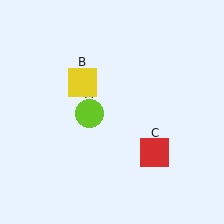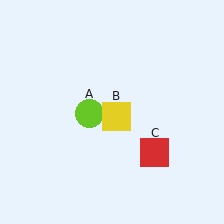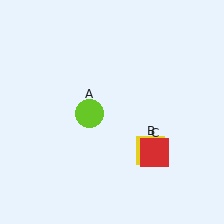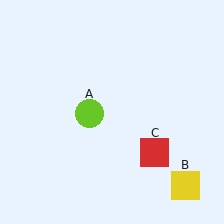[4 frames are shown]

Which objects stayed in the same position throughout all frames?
Lime circle (object A) and red square (object C) remained stationary.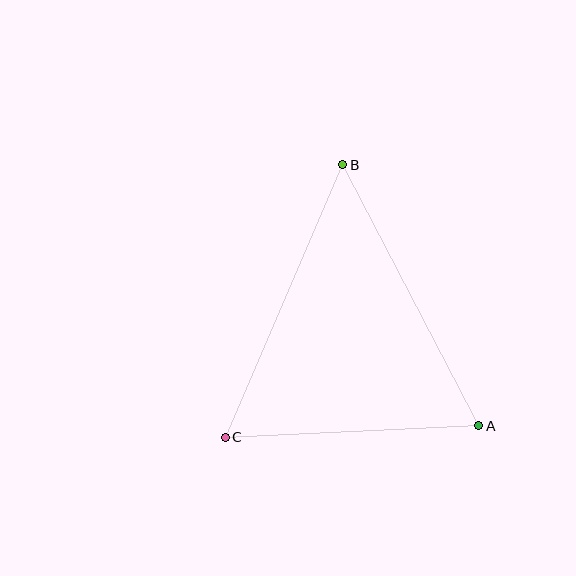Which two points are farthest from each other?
Points B and C are farthest from each other.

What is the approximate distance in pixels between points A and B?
The distance between A and B is approximately 294 pixels.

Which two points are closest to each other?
Points A and C are closest to each other.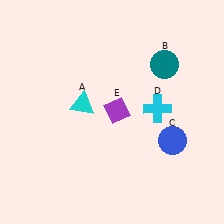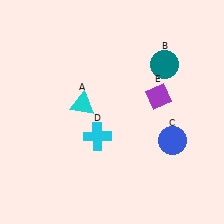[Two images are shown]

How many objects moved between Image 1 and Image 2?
2 objects moved between the two images.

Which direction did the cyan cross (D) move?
The cyan cross (D) moved left.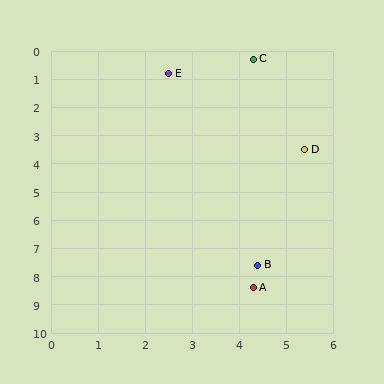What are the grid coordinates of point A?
Point A is at approximately (4.3, 8.4).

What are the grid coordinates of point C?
Point C is at approximately (4.3, 0.3).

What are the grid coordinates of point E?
Point E is at approximately (2.5, 0.8).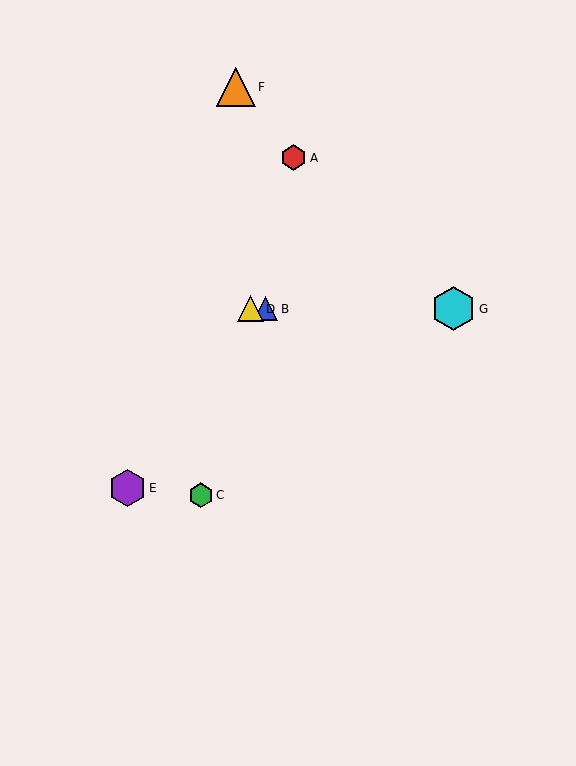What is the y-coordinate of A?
Object A is at y≈158.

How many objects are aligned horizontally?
3 objects (B, D, G) are aligned horizontally.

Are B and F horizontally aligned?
No, B is at y≈309 and F is at y≈87.